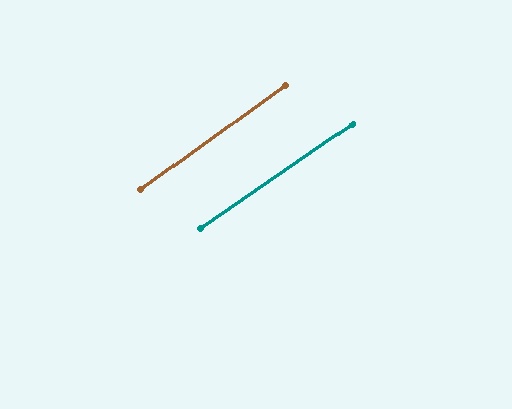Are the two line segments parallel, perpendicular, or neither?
Parallel — their directions differ by only 1.3°.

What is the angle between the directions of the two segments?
Approximately 1 degree.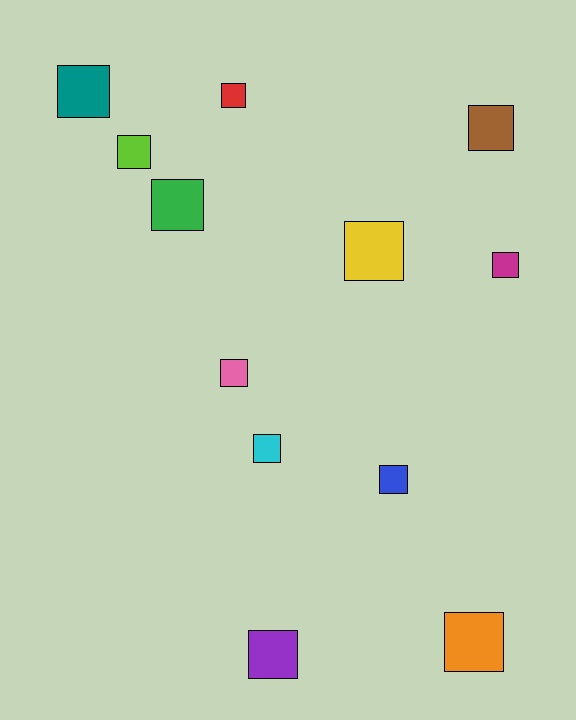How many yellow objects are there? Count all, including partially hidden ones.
There is 1 yellow object.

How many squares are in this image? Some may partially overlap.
There are 12 squares.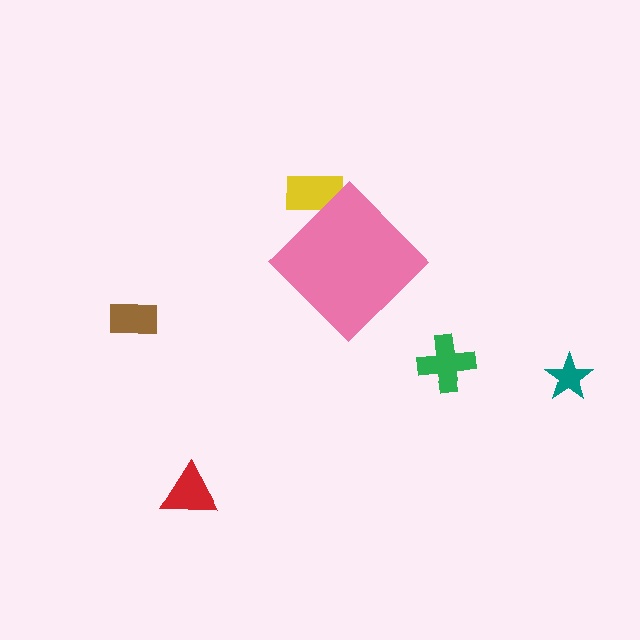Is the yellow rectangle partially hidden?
Yes, the yellow rectangle is partially hidden behind the pink diamond.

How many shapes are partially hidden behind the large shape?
1 shape is partially hidden.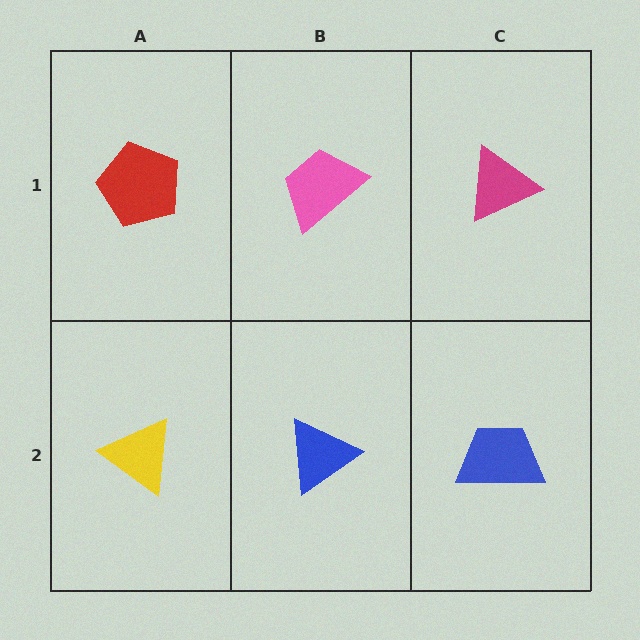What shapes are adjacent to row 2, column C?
A magenta triangle (row 1, column C), a blue triangle (row 2, column B).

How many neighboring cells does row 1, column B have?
3.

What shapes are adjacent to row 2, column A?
A red pentagon (row 1, column A), a blue triangle (row 2, column B).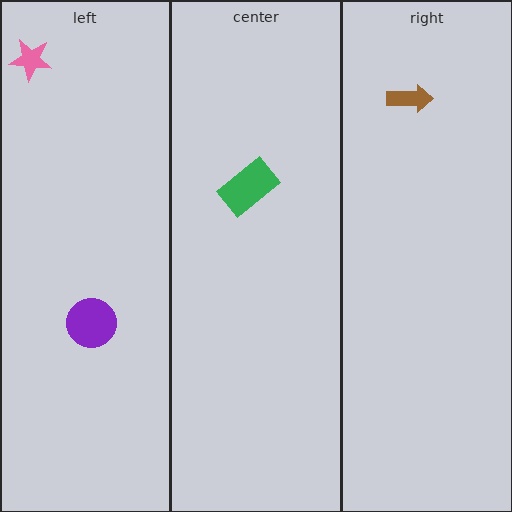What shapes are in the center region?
The green rectangle.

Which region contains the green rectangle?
The center region.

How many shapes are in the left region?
2.